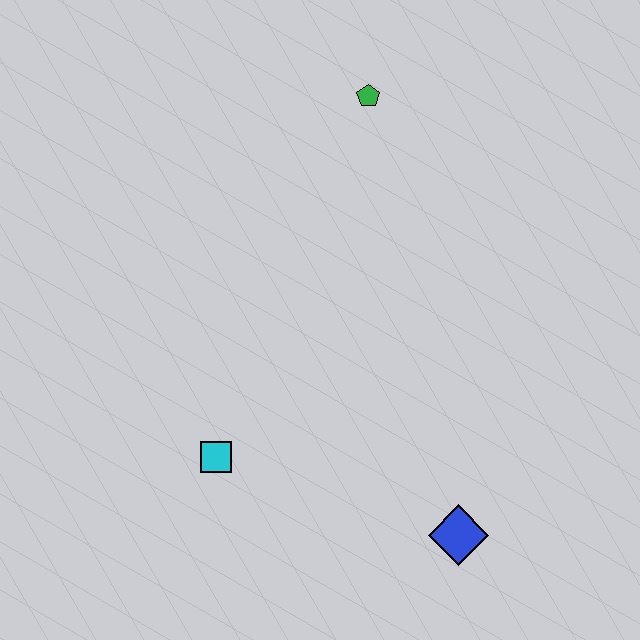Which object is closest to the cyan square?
The blue diamond is closest to the cyan square.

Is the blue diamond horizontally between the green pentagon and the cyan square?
No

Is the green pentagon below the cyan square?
No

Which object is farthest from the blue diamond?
The green pentagon is farthest from the blue diamond.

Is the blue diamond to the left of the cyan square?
No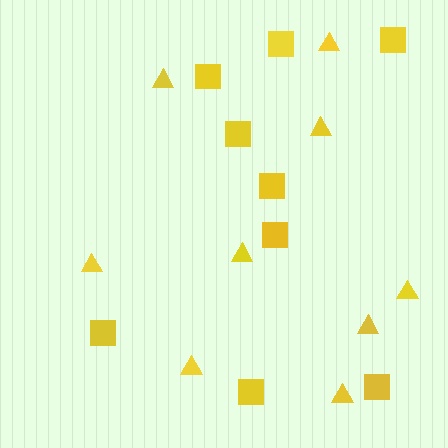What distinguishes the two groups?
There are 2 groups: one group of triangles (9) and one group of squares (9).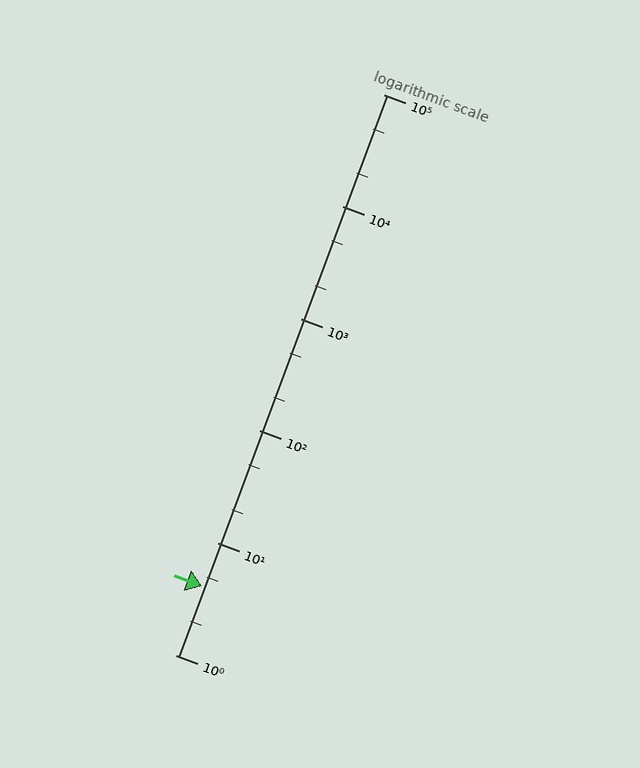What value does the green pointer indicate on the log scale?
The pointer indicates approximately 4.1.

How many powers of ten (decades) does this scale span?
The scale spans 5 decades, from 1 to 100000.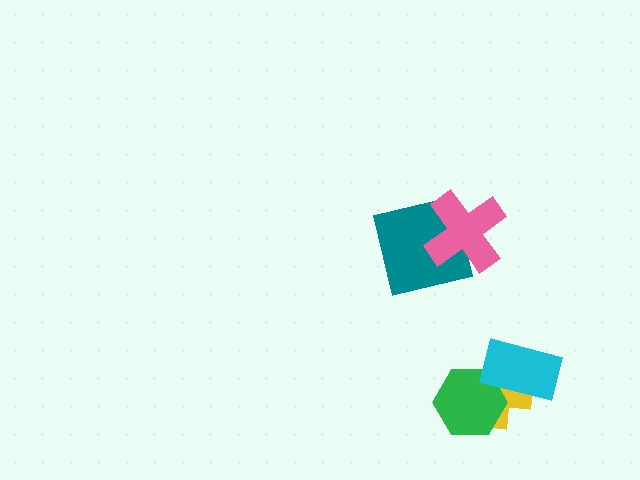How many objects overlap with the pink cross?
1 object overlaps with the pink cross.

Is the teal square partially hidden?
Yes, it is partially covered by another shape.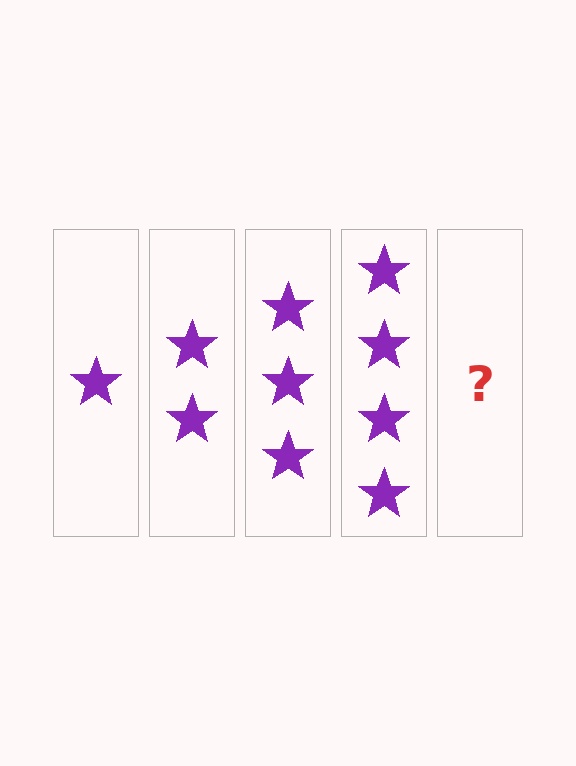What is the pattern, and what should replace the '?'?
The pattern is that each step adds one more star. The '?' should be 5 stars.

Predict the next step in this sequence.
The next step is 5 stars.